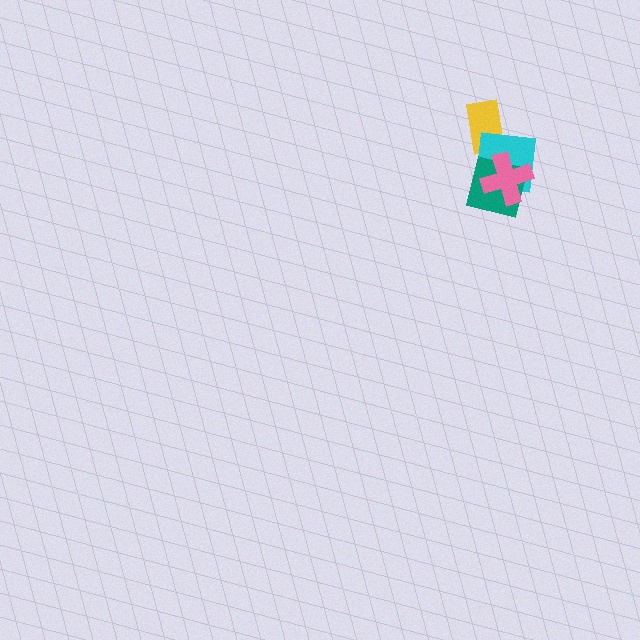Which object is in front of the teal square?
The pink cross is in front of the teal square.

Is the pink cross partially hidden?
No, no other shape covers it.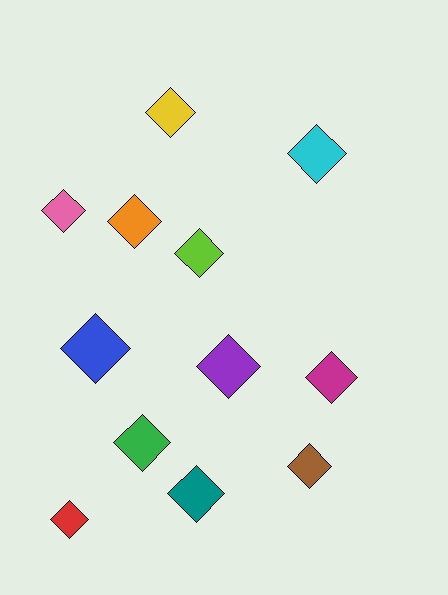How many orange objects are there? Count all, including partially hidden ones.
There is 1 orange object.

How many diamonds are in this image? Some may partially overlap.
There are 12 diamonds.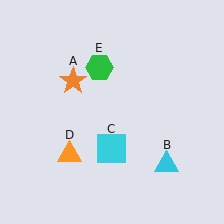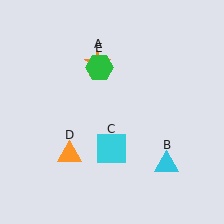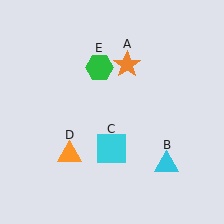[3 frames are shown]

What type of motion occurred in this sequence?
The orange star (object A) rotated clockwise around the center of the scene.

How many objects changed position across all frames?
1 object changed position: orange star (object A).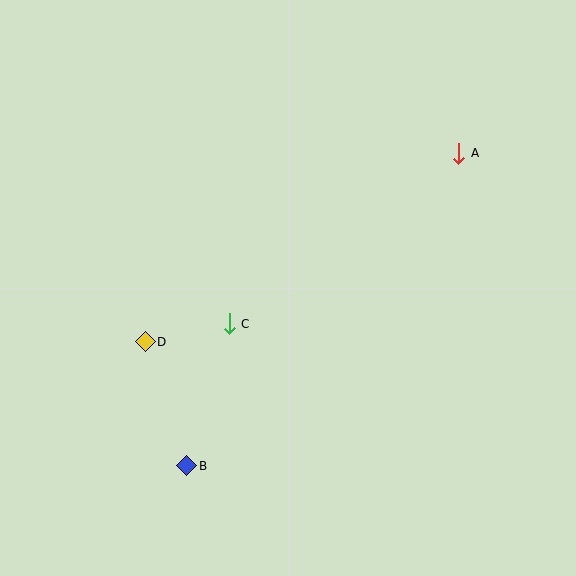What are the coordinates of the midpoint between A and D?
The midpoint between A and D is at (302, 248).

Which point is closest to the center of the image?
Point C at (229, 324) is closest to the center.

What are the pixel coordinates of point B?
Point B is at (187, 466).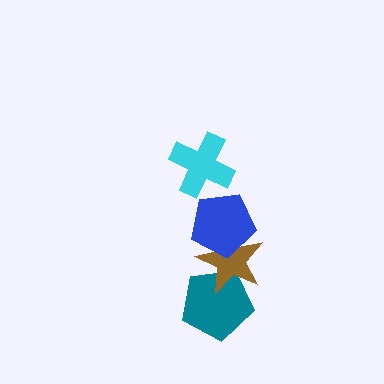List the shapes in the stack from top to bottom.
From top to bottom: the cyan cross, the blue pentagon, the brown star, the teal pentagon.